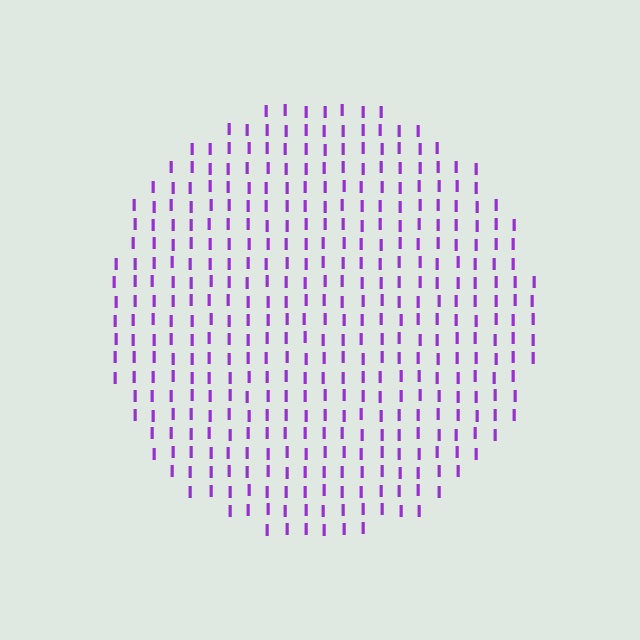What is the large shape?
The large shape is a circle.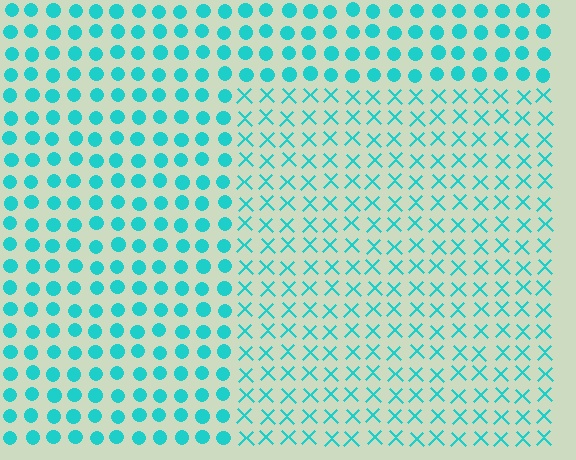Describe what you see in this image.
The image is filled with small cyan elements arranged in a uniform grid. A rectangle-shaped region contains X marks, while the surrounding area contains circles. The boundary is defined purely by the change in element shape.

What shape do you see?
I see a rectangle.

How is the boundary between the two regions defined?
The boundary is defined by a change in element shape: X marks inside vs. circles outside. All elements share the same color and spacing.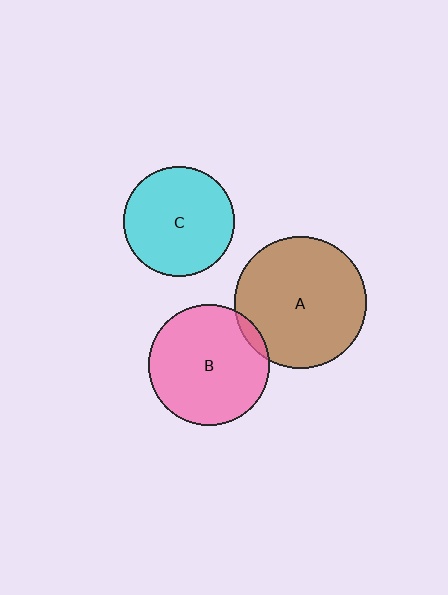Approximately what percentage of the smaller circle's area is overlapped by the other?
Approximately 5%.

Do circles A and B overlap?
Yes.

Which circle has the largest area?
Circle A (brown).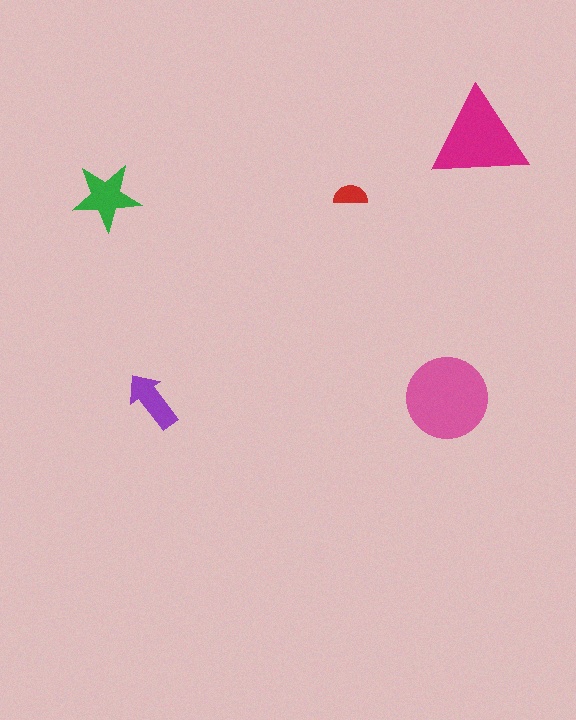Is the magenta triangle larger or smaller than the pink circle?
Smaller.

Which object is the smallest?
The red semicircle.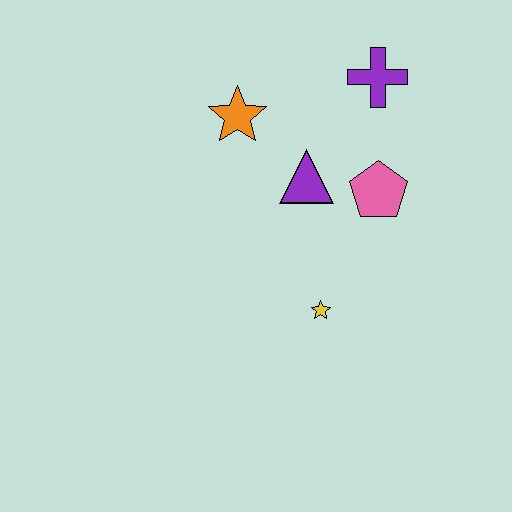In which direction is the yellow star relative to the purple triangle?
The yellow star is below the purple triangle.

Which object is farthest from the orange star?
The yellow star is farthest from the orange star.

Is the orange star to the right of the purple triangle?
No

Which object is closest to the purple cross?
The pink pentagon is closest to the purple cross.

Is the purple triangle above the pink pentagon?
Yes